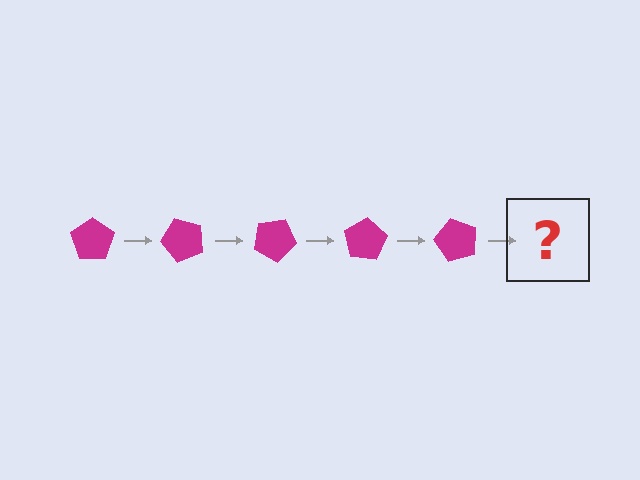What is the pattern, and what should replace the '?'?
The pattern is that the pentagon rotates 50 degrees each step. The '?' should be a magenta pentagon rotated 250 degrees.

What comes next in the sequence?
The next element should be a magenta pentagon rotated 250 degrees.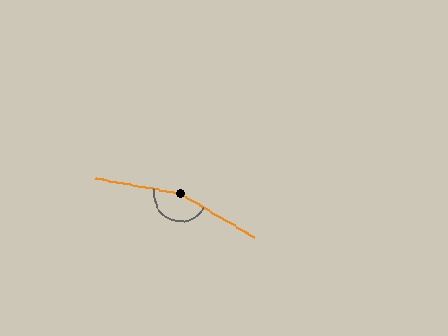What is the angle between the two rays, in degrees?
Approximately 160 degrees.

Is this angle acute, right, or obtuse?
It is obtuse.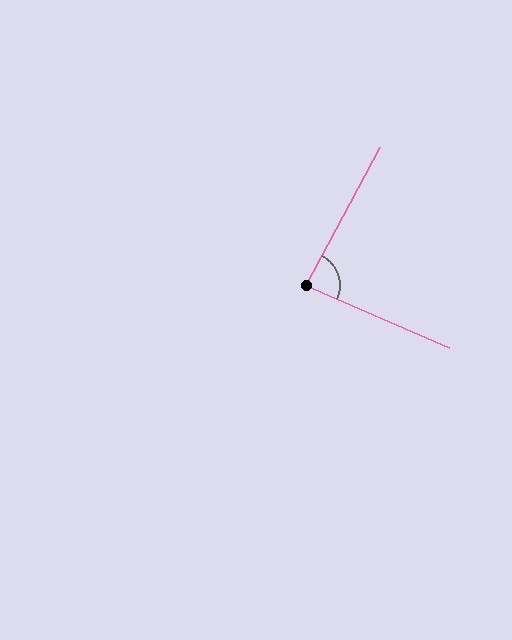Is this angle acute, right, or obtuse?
It is acute.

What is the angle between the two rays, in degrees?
Approximately 85 degrees.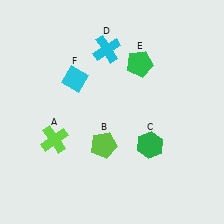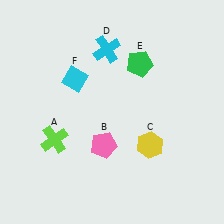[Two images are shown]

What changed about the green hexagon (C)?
In Image 1, C is green. In Image 2, it changed to yellow.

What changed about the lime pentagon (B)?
In Image 1, B is lime. In Image 2, it changed to pink.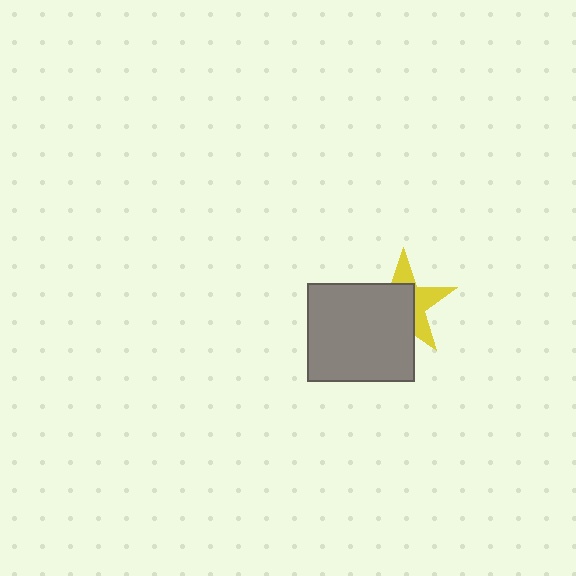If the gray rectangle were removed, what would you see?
You would see the complete yellow star.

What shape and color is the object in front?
The object in front is a gray rectangle.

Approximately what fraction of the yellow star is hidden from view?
Roughly 60% of the yellow star is hidden behind the gray rectangle.